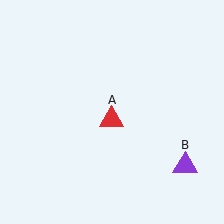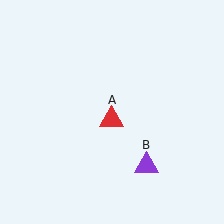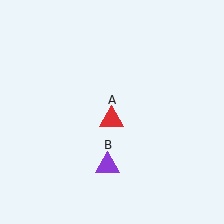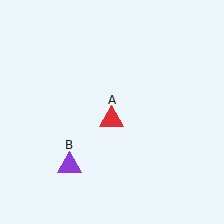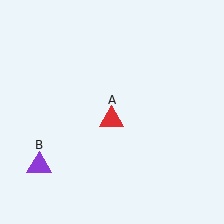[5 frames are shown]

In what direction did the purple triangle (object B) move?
The purple triangle (object B) moved left.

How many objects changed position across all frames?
1 object changed position: purple triangle (object B).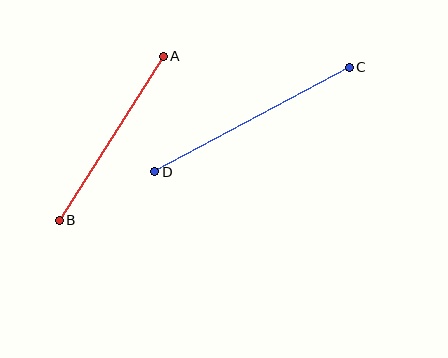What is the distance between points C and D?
The distance is approximately 221 pixels.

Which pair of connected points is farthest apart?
Points C and D are farthest apart.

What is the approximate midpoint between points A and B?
The midpoint is at approximately (111, 138) pixels.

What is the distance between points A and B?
The distance is approximately 194 pixels.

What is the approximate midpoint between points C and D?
The midpoint is at approximately (252, 120) pixels.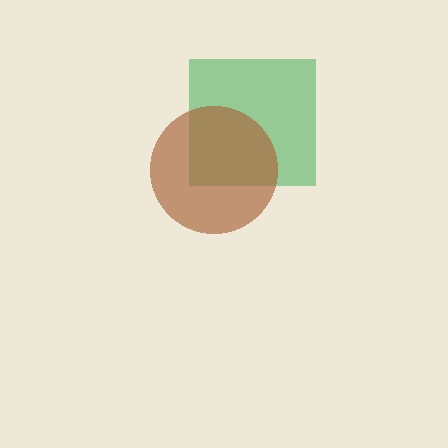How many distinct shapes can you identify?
There are 2 distinct shapes: a green square, a brown circle.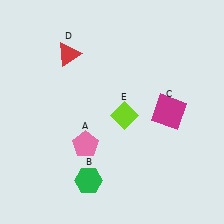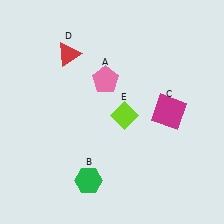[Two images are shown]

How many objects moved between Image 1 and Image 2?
1 object moved between the two images.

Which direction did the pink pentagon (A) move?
The pink pentagon (A) moved up.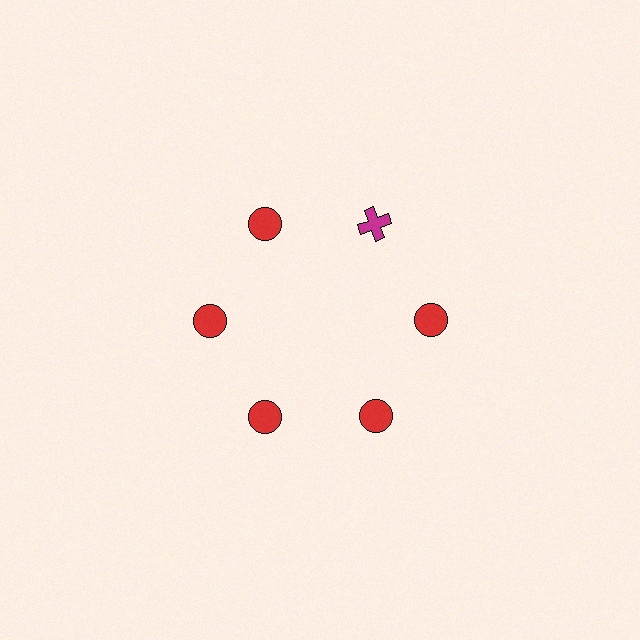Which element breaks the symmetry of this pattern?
The magenta cross at roughly the 1 o'clock position breaks the symmetry. All other shapes are red circles.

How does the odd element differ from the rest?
It differs in both color (magenta instead of red) and shape (cross instead of circle).